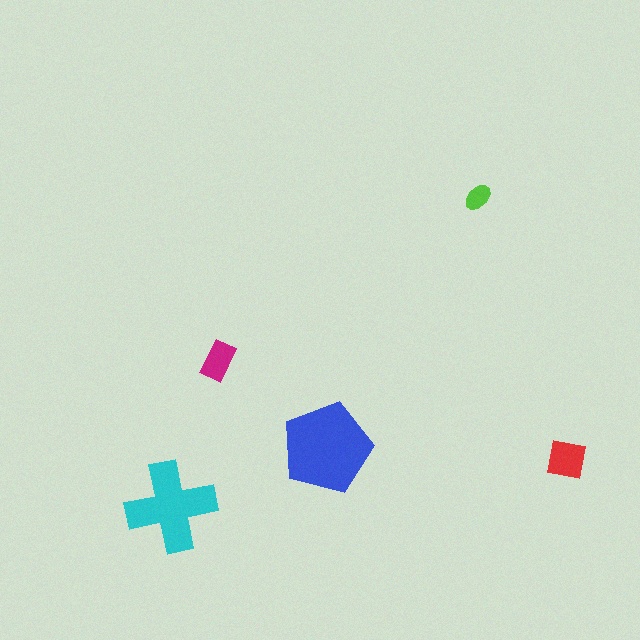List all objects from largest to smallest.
The blue pentagon, the cyan cross, the red square, the magenta rectangle, the lime ellipse.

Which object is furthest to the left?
The cyan cross is leftmost.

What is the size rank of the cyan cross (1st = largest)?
2nd.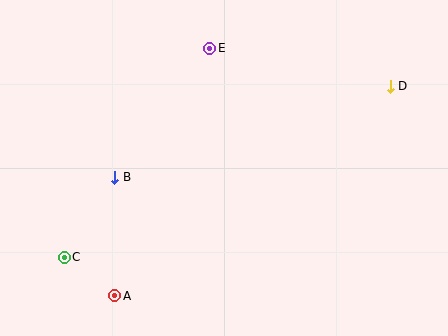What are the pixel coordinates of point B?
Point B is at (115, 177).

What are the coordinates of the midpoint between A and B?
The midpoint between A and B is at (115, 236).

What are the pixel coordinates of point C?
Point C is at (64, 257).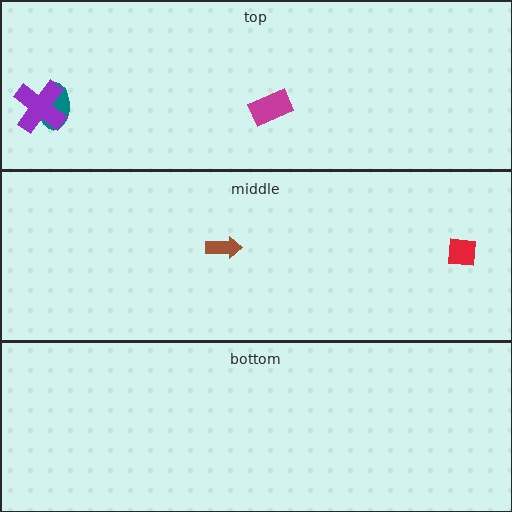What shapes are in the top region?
The teal ellipse, the magenta rectangle, the purple cross.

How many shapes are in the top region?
3.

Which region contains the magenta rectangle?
The top region.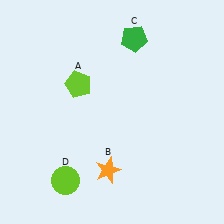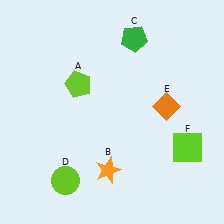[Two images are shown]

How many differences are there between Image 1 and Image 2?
There are 2 differences between the two images.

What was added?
An orange diamond (E), a lime square (F) were added in Image 2.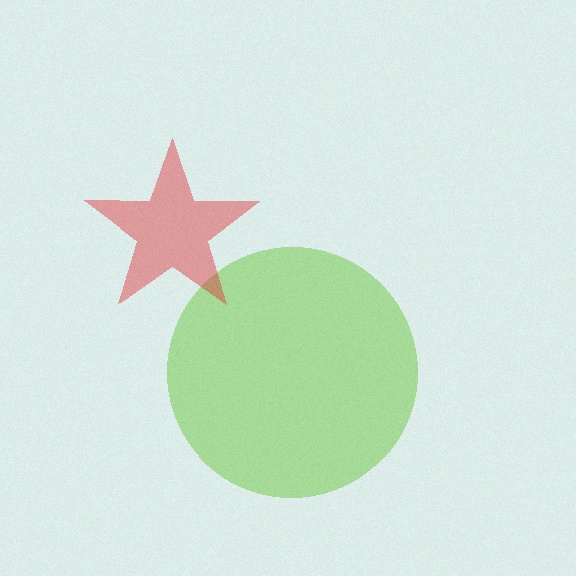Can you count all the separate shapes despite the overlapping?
Yes, there are 2 separate shapes.